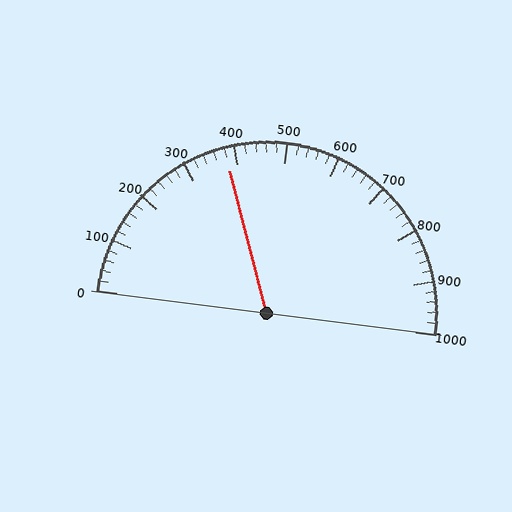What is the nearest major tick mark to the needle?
The nearest major tick mark is 400.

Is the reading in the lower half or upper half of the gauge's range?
The reading is in the lower half of the range (0 to 1000).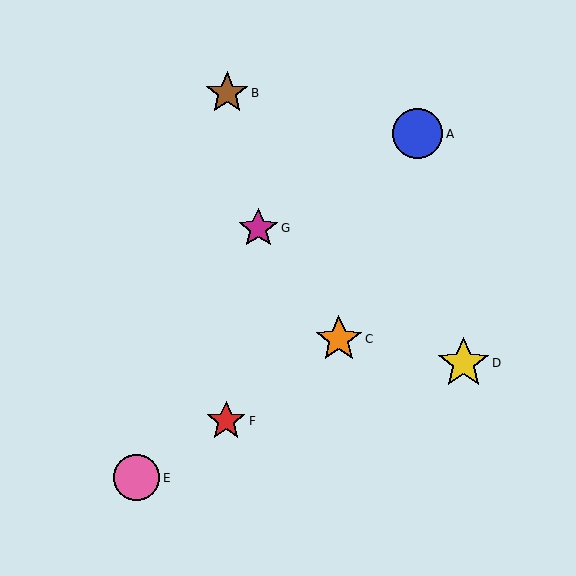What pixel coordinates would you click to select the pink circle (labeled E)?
Click at (137, 478) to select the pink circle E.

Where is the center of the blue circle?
The center of the blue circle is at (418, 134).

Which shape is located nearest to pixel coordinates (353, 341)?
The orange star (labeled C) at (339, 339) is nearest to that location.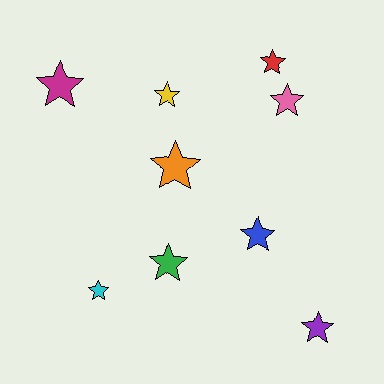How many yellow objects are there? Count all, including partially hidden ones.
There is 1 yellow object.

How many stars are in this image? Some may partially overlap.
There are 9 stars.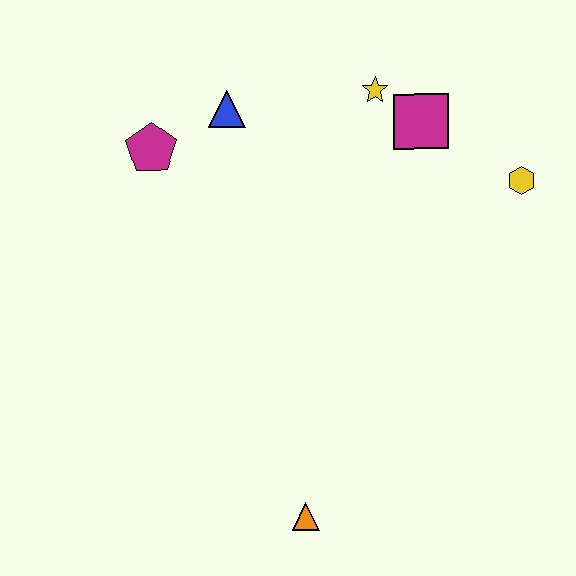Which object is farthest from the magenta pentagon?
The orange triangle is farthest from the magenta pentagon.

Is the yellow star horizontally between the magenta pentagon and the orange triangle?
No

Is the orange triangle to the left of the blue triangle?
No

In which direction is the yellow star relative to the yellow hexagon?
The yellow star is to the left of the yellow hexagon.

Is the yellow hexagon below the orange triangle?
No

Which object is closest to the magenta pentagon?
The blue triangle is closest to the magenta pentagon.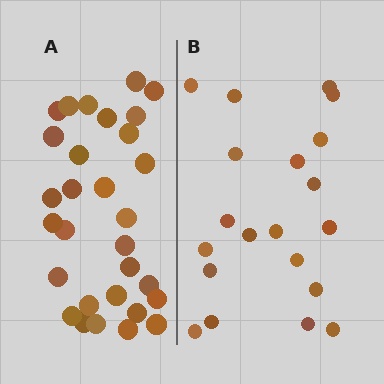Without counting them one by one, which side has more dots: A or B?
Region A (the left region) has more dots.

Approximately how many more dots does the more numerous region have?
Region A has roughly 10 or so more dots than region B.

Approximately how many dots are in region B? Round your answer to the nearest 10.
About 20 dots.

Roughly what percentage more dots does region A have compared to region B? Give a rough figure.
About 50% more.